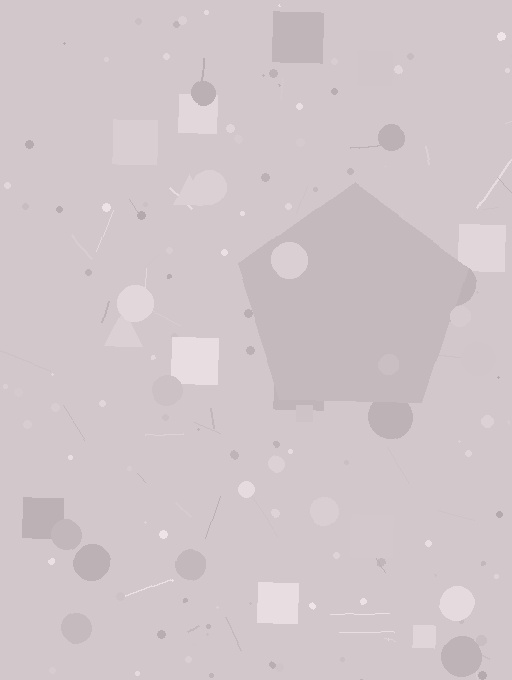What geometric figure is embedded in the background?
A pentagon is embedded in the background.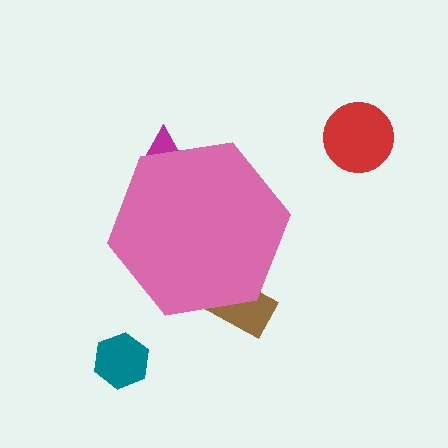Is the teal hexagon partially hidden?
No, the teal hexagon is fully visible.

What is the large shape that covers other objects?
A pink hexagon.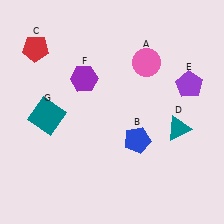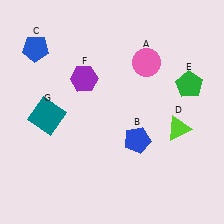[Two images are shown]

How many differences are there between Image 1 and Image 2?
There are 3 differences between the two images.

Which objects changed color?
C changed from red to blue. D changed from teal to lime. E changed from purple to green.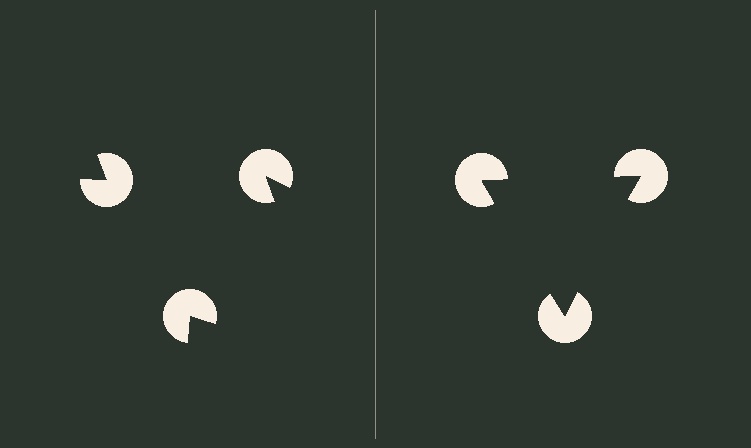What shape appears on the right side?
An illusory triangle.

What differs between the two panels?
The pac-man discs are positioned identically on both sides; only the wedge orientations differ. On the right they align to a triangle; on the left they are misaligned.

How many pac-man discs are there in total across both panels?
6 — 3 on each side.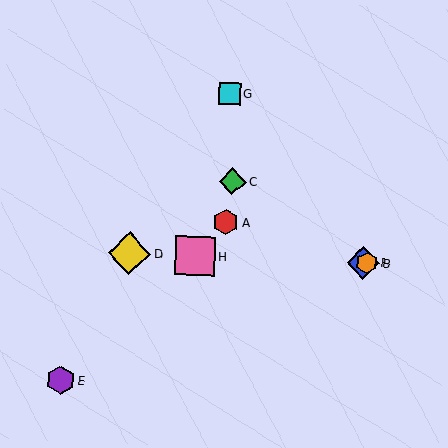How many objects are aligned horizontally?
4 objects (B, D, F, H) are aligned horizontally.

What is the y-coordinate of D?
Object D is at y≈253.